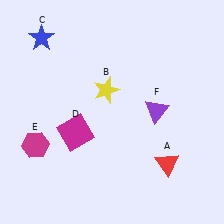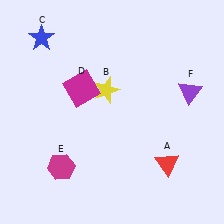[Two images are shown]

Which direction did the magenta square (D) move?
The magenta square (D) moved up.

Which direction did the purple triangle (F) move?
The purple triangle (F) moved right.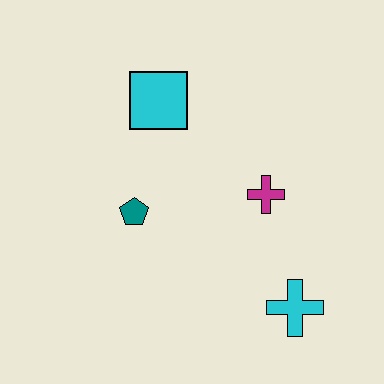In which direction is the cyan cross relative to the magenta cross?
The cyan cross is below the magenta cross.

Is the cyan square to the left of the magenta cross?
Yes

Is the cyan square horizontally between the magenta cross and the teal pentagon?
Yes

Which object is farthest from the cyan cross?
The cyan square is farthest from the cyan cross.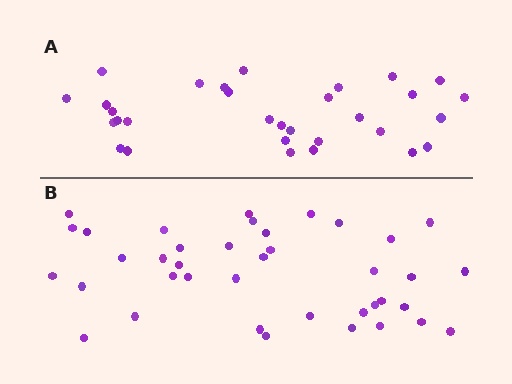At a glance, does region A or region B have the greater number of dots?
Region B (the bottom region) has more dots.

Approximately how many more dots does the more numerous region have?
Region B has roughly 8 or so more dots than region A.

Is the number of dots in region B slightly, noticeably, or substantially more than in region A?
Region B has noticeably more, but not dramatically so. The ratio is roughly 1.3 to 1.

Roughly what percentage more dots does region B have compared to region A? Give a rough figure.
About 25% more.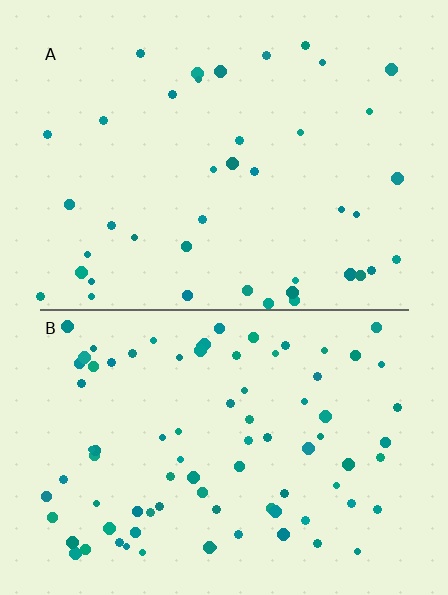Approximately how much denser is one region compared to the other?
Approximately 2.1× — region B over region A.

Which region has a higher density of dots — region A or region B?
B (the bottom).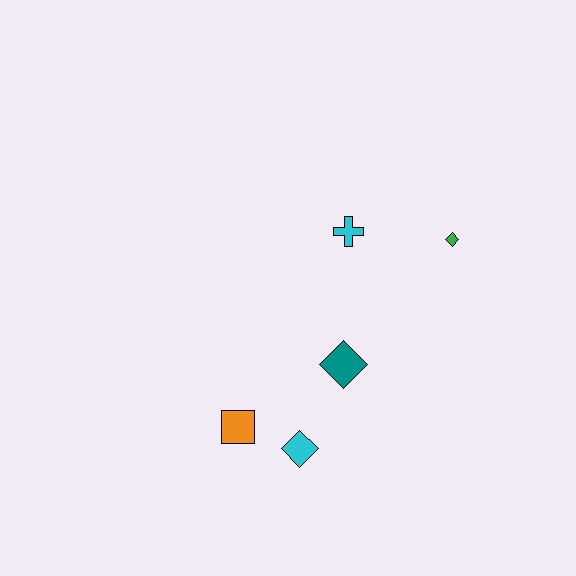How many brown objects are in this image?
There are no brown objects.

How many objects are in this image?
There are 5 objects.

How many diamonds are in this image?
There are 3 diamonds.